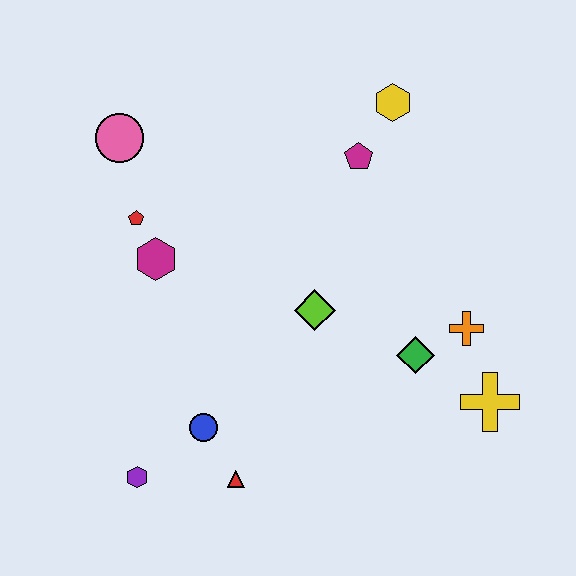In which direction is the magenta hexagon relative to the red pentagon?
The magenta hexagon is below the red pentagon.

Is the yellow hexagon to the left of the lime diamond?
No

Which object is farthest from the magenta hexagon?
The yellow cross is farthest from the magenta hexagon.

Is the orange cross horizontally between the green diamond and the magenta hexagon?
No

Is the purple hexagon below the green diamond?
Yes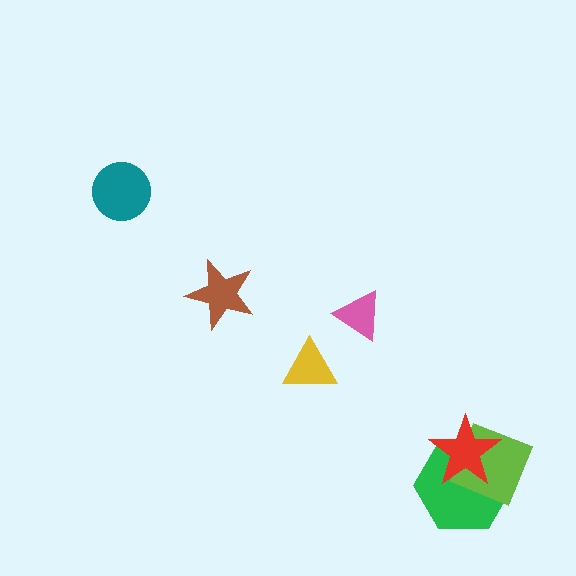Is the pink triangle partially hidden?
No, no other shape covers it.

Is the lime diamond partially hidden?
Yes, it is partially covered by another shape.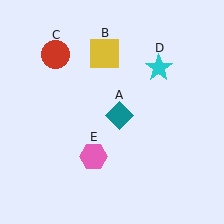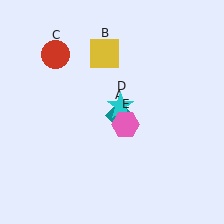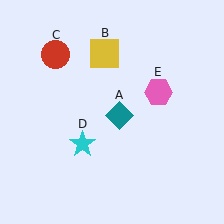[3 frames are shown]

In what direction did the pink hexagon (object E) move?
The pink hexagon (object E) moved up and to the right.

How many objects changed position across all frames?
2 objects changed position: cyan star (object D), pink hexagon (object E).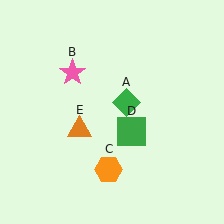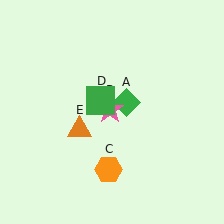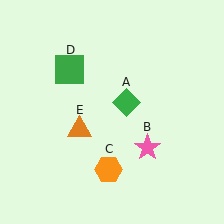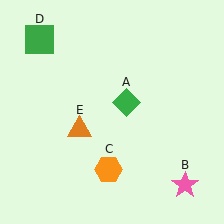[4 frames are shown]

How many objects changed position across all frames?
2 objects changed position: pink star (object B), green square (object D).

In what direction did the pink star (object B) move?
The pink star (object B) moved down and to the right.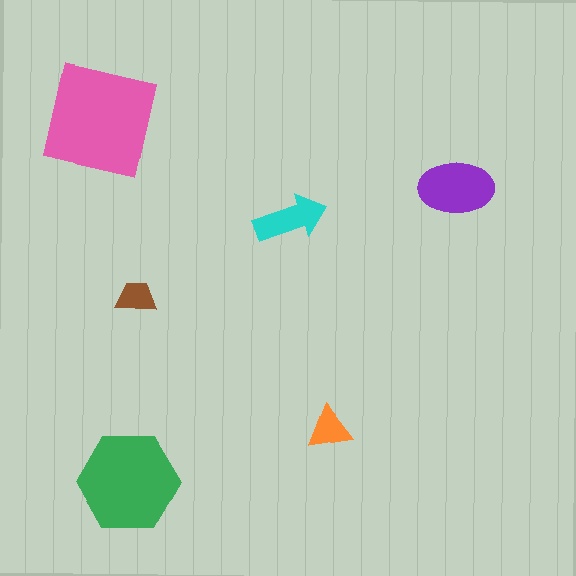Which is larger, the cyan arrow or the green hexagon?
The green hexagon.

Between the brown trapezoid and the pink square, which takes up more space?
The pink square.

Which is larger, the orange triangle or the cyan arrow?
The cyan arrow.